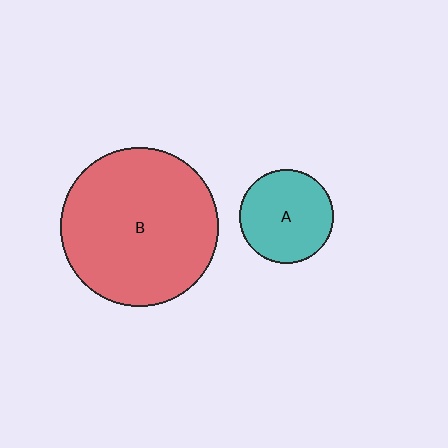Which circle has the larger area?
Circle B (red).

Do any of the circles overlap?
No, none of the circles overlap.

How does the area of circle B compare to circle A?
Approximately 2.8 times.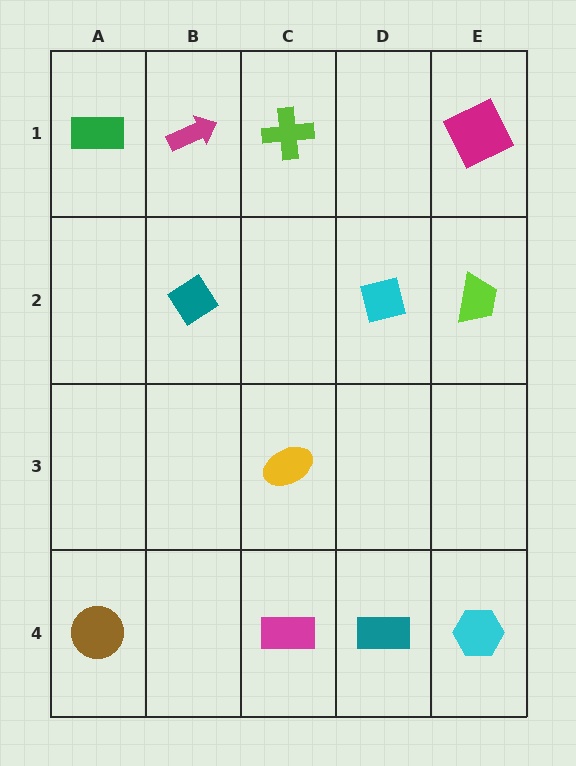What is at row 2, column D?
A cyan square.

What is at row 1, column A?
A green rectangle.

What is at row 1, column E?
A magenta square.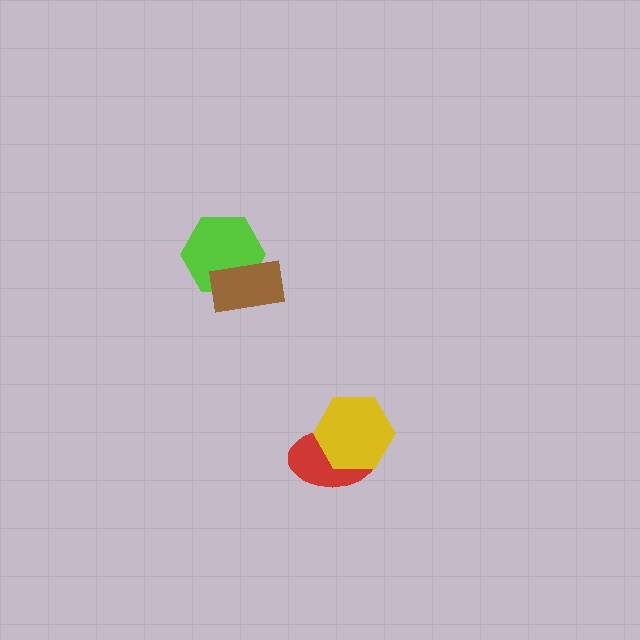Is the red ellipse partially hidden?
Yes, it is partially covered by another shape.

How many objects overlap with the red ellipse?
1 object overlaps with the red ellipse.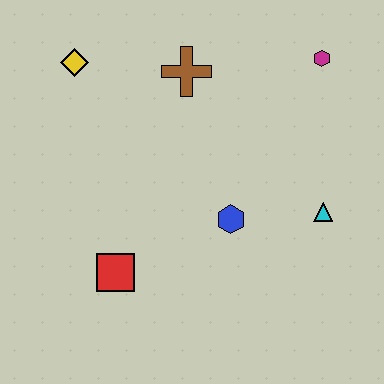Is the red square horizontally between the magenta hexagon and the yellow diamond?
Yes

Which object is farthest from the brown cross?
The red square is farthest from the brown cross.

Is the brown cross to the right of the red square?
Yes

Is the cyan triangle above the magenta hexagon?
No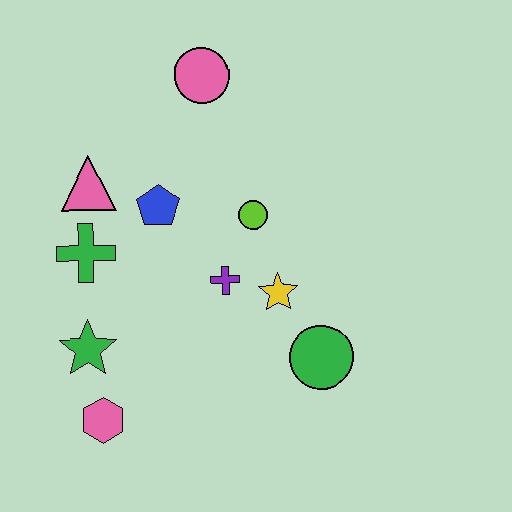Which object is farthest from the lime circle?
The pink hexagon is farthest from the lime circle.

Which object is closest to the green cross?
The pink triangle is closest to the green cross.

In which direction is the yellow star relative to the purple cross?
The yellow star is to the right of the purple cross.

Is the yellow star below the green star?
No